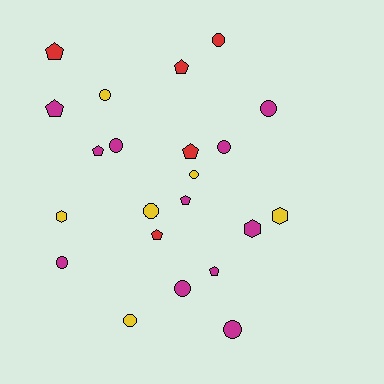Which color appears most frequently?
Magenta, with 11 objects.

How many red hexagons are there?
There are no red hexagons.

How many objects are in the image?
There are 22 objects.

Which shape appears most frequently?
Circle, with 11 objects.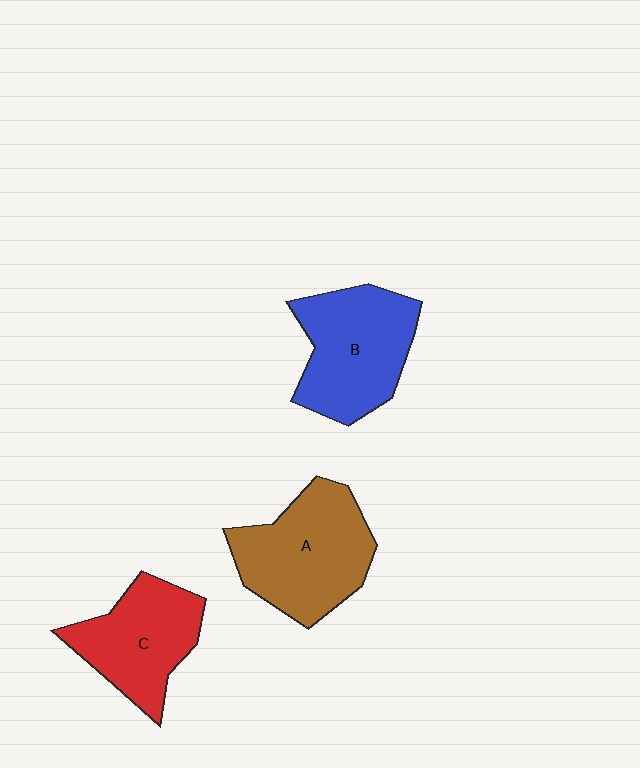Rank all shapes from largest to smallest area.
From largest to smallest: A (brown), B (blue), C (red).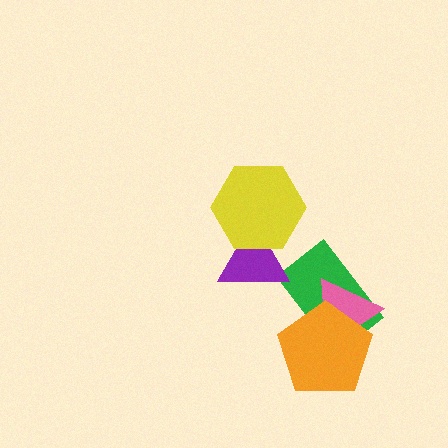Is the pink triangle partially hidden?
Yes, it is partially covered by another shape.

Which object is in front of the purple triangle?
The yellow hexagon is in front of the purple triangle.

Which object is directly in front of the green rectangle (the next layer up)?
The pink triangle is directly in front of the green rectangle.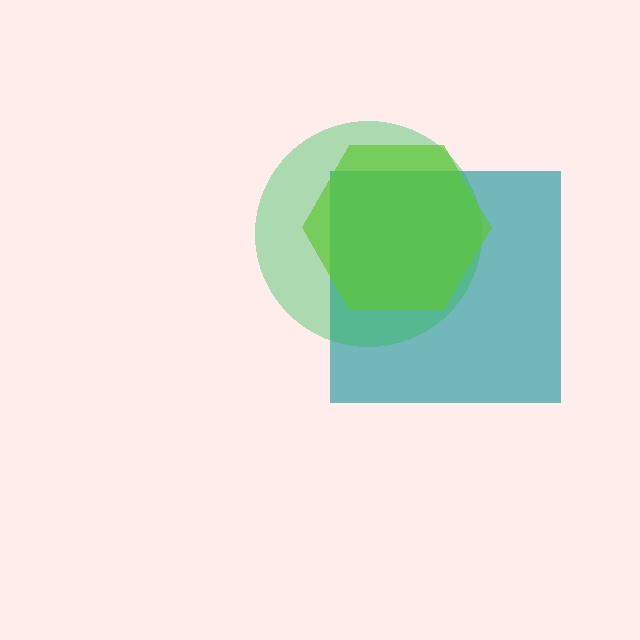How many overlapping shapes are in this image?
There are 3 overlapping shapes in the image.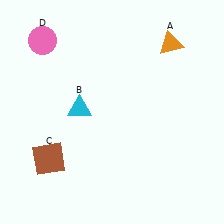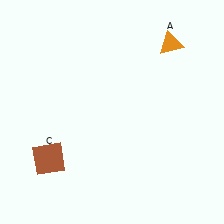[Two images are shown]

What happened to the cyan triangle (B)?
The cyan triangle (B) was removed in Image 2. It was in the top-left area of Image 1.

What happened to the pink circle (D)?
The pink circle (D) was removed in Image 2. It was in the top-left area of Image 1.